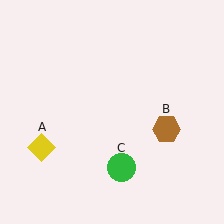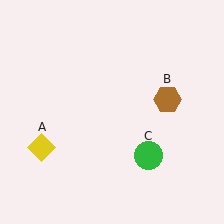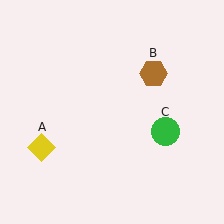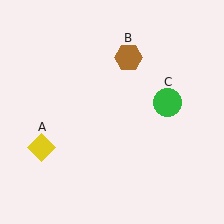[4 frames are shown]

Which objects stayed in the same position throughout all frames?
Yellow diamond (object A) remained stationary.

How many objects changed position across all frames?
2 objects changed position: brown hexagon (object B), green circle (object C).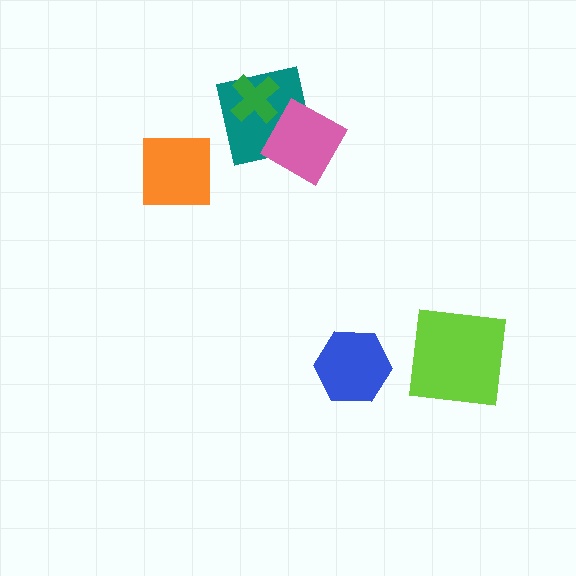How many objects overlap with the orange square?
0 objects overlap with the orange square.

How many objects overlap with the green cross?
1 object overlaps with the green cross.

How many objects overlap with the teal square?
2 objects overlap with the teal square.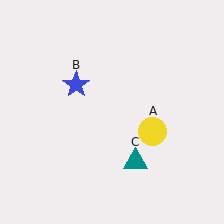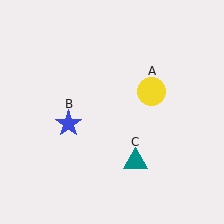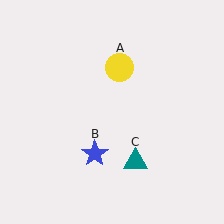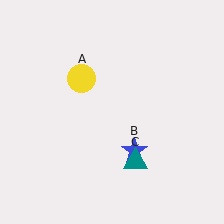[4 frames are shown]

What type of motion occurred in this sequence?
The yellow circle (object A), blue star (object B) rotated counterclockwise around the center of the scene.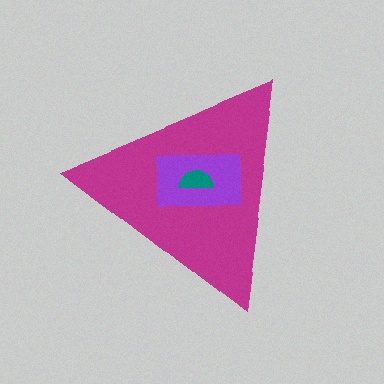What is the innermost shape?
The teal semicircle.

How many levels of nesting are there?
3.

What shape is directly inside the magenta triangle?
The purple rectangle.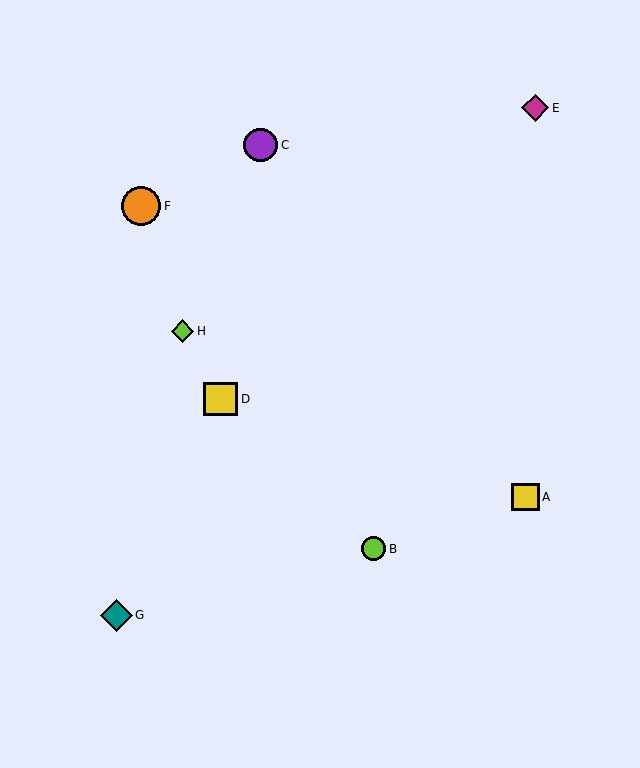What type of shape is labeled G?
Shape G is a teal diamond.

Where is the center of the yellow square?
The center of the yellow square is at (221, 399).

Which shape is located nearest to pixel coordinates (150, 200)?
The orange circle (labeled F) at (141, 206) is nearest to that location.